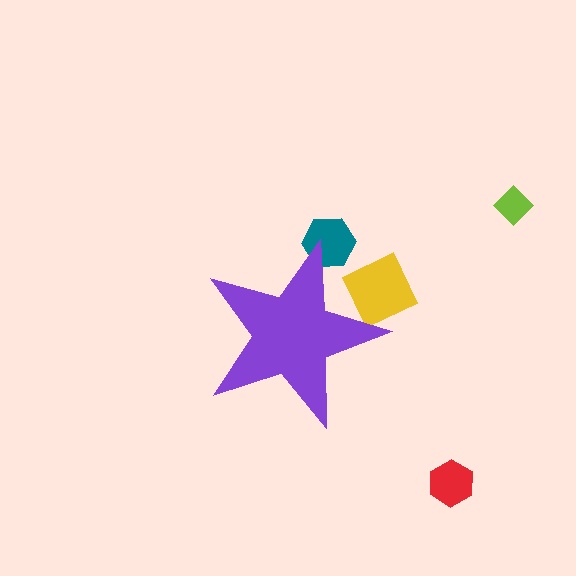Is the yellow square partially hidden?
Yes, the yellow square is partially hidden behind the purple star.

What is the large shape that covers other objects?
A purple star.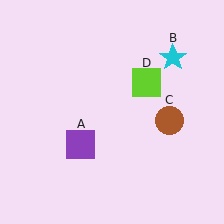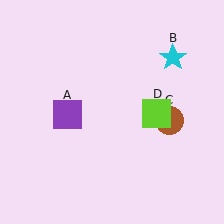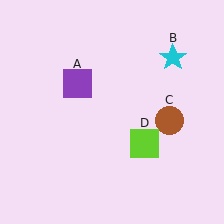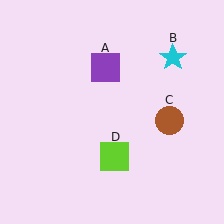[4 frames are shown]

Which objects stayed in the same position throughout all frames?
Cyan star (object B) and brown circle (object C) remained stationary.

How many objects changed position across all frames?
2 objects changed position: purple square (object A), lime square (object D).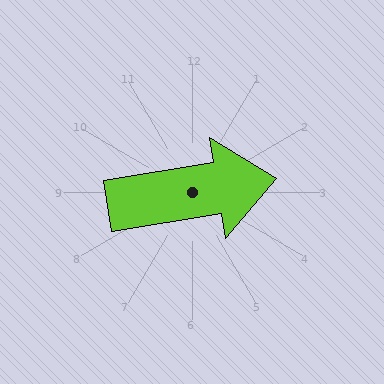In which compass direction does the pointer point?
East.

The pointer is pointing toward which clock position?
Roughly 3 o'clock.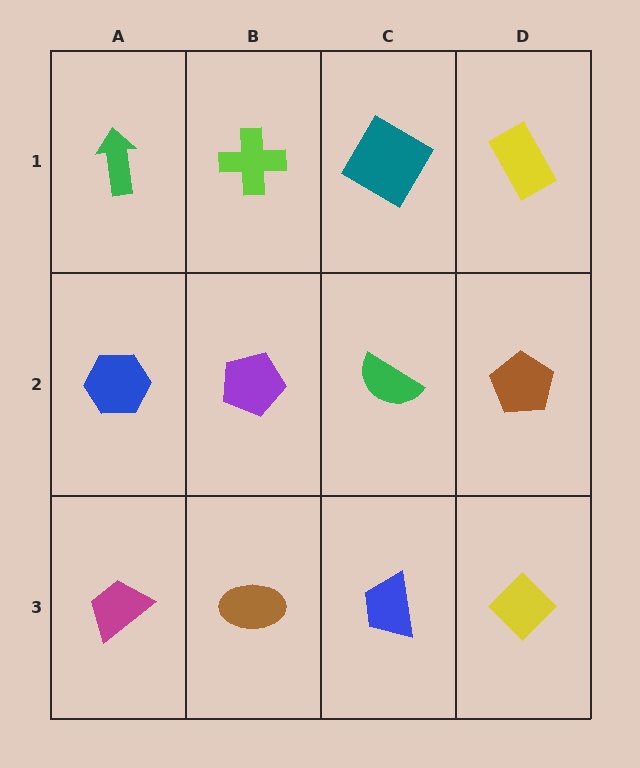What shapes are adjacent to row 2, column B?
A lime cross (row 1, column B), a brown ellipse (row 3, column B), a blue hexagon (row 2, column A), a green semicircle (row 2, column C).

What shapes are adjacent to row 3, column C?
A green semicircle (row 2, column C), a brown ellipse (row 3, column B), a yellow diamond (row 3, column D).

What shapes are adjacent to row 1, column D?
A brown pentagon (row 2, column D), a teal diamond (row 1, column C).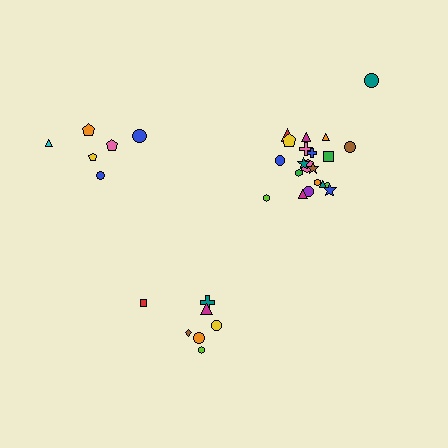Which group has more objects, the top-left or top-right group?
The top-right group.